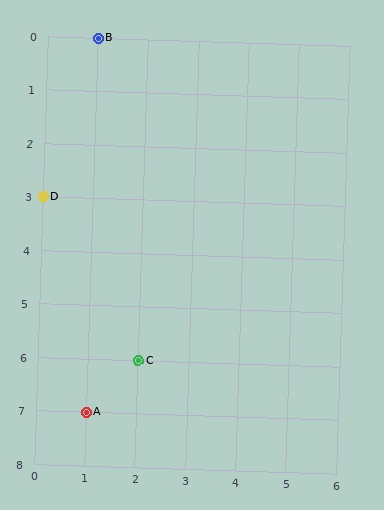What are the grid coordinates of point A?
Point A is at grid coordinates (1, 7).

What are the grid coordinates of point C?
Point C is at grid coordinates (2, 6).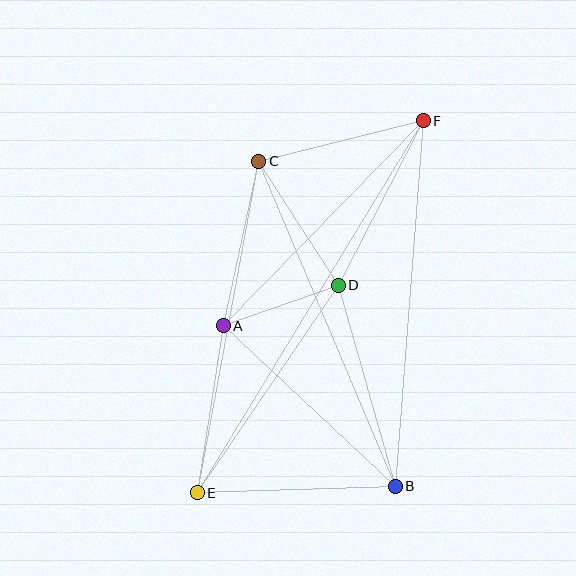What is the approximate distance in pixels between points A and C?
The distance between A and C is approximately 168 pixels.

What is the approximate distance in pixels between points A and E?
The distance between A and E is approximately 169 pixels.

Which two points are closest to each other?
Points A and D are closest to each other.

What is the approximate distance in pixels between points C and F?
The distance between C and F is approximately 170 pixels.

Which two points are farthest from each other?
Points E and F are farthest from each other.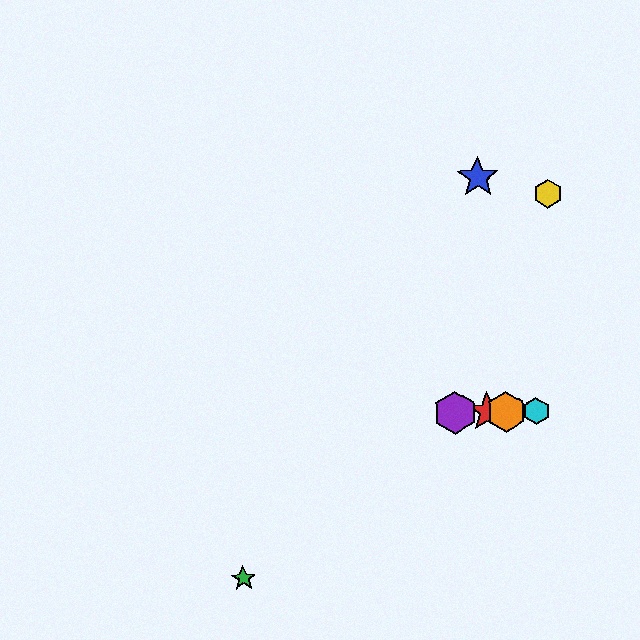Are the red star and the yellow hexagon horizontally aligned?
No, the red star is at y≈412 and the yellow hexagon is at y≈194.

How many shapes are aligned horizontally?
4 shapes (the red star, the purple hexagon, the orange hexagon, the cyan hexagon) are aligned horizontally.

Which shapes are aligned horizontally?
The red star, the purple hexagon, the orange hexagon, the cyan hexagon are aligned horizontally.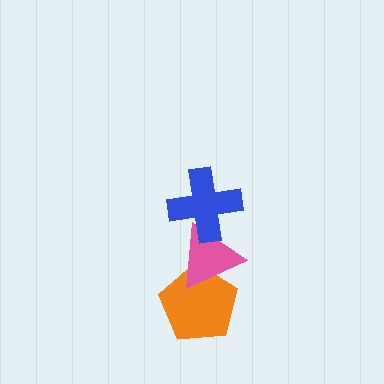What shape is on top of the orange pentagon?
The pink triangle is on top of the orange pentagon.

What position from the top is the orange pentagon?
The orange pentagon is 3rd from the top.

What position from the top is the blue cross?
The blue cross is 1st from the top.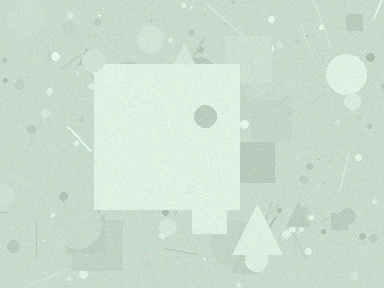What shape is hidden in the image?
A square is hidden in the image.